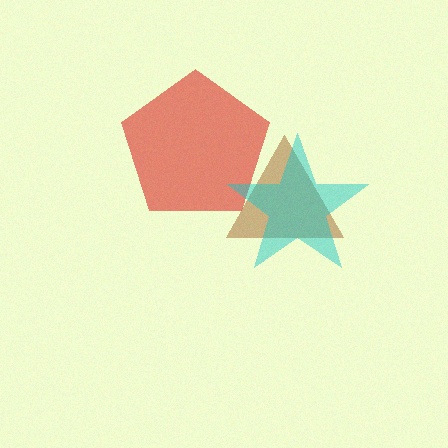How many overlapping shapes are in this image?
There are 3 overlapping shapes in the image.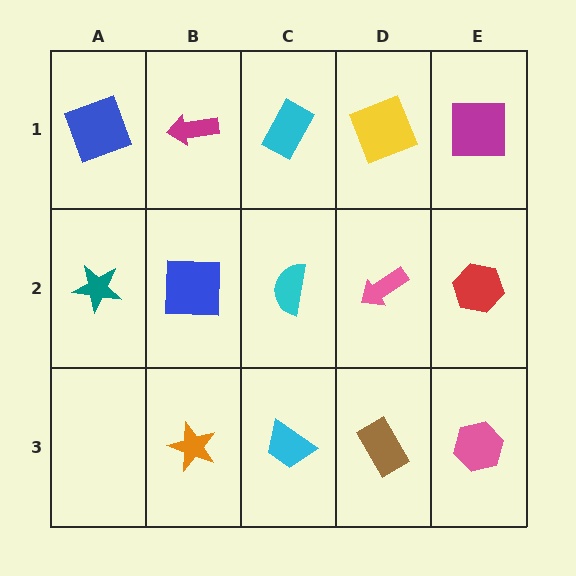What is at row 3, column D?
A brown rectangle.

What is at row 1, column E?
A magenta square.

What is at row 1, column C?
A cyan rectangle.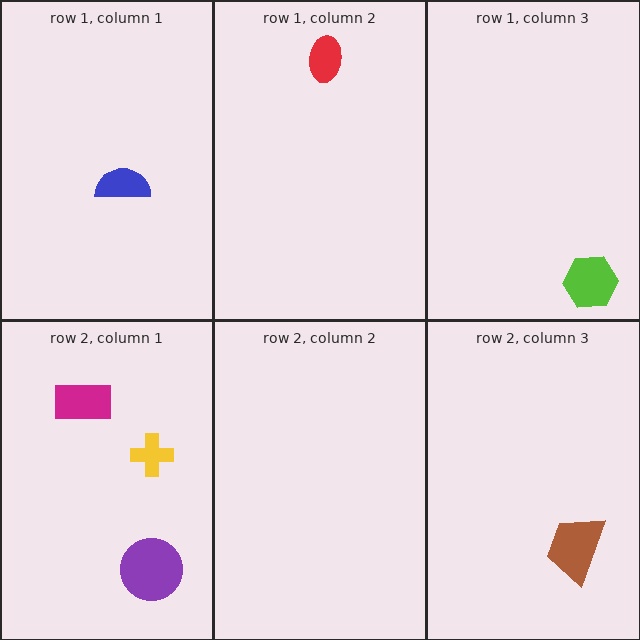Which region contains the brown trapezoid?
The row 2, column 3 region.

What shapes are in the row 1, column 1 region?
The blue semicircle.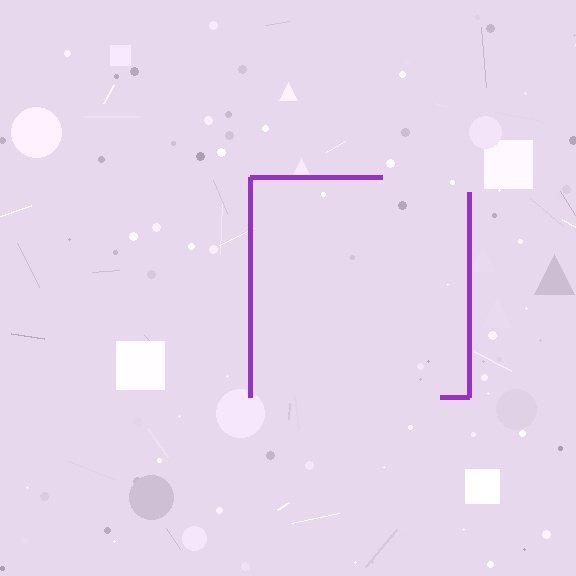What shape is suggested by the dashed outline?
The dashed outline suggests a square.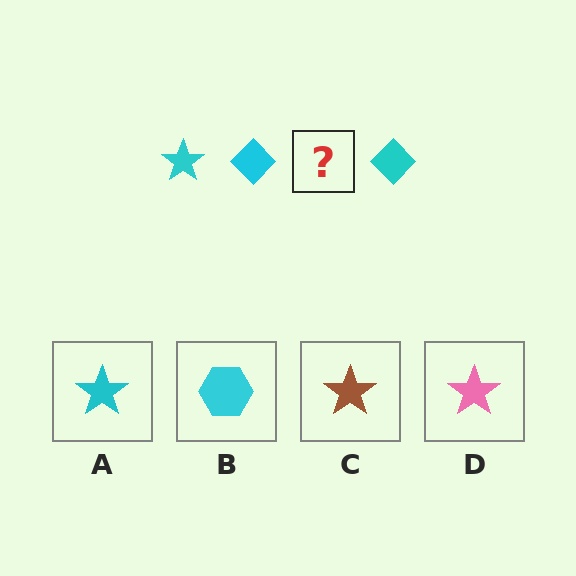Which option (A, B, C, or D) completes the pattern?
A.